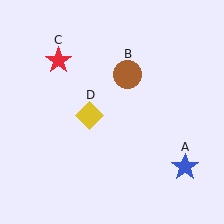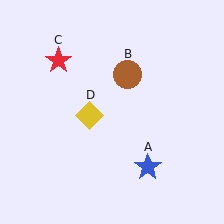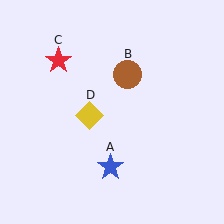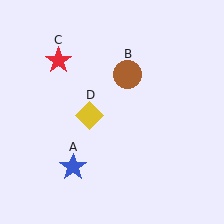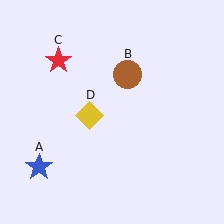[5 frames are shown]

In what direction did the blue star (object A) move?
The blue star (object A) moved left.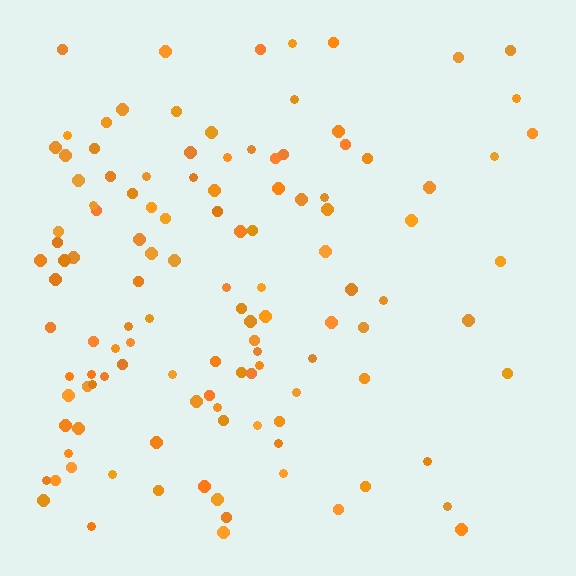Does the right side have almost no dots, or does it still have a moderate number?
Still a moderate number, just noticeably fewer than the left.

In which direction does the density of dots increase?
From right to left, with the left side densest.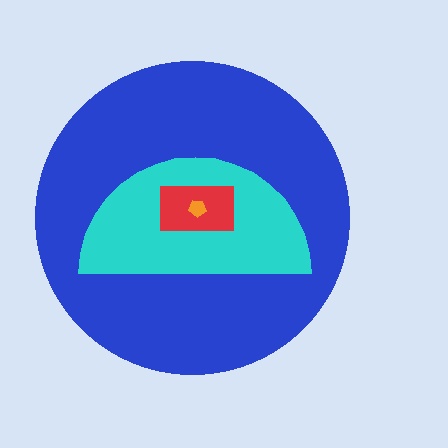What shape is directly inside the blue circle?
The cyan semicircle.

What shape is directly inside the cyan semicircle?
The red rectangle.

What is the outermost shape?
The blue circle.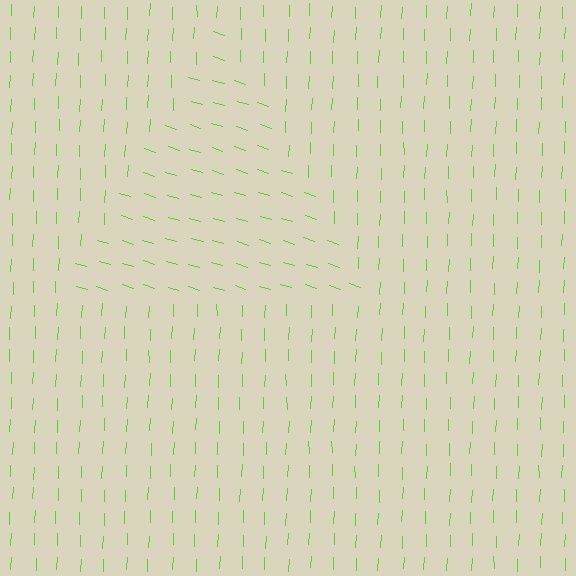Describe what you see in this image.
The image is filled with small lime line segments. A triangle region in the image has lines oriented differently from the surrounding lines, creating a visible texture boundary.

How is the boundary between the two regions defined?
The boundary is defined purely by a change in line orientation (approximately 74 degrees difference). All lines are the same color and thickness.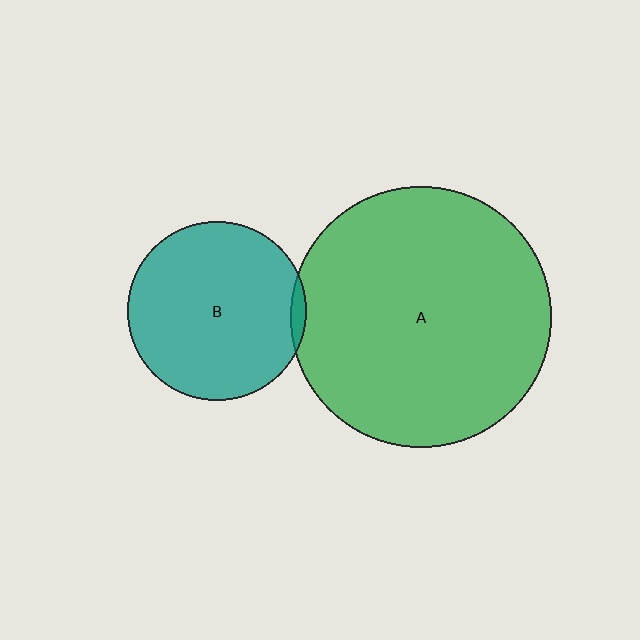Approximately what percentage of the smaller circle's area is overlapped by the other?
Approximately 5%.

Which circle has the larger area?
Circle A (green).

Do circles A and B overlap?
Yes.